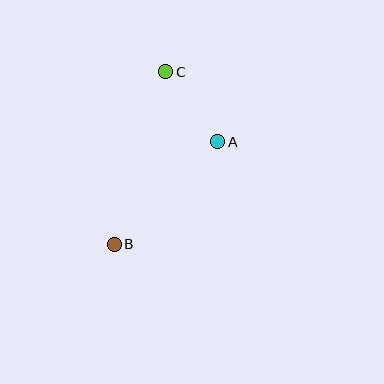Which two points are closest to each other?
Points A and C are closest to each other.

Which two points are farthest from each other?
Points B and C are farthest from each other.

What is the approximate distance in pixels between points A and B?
The distance between A and B is approximately 145 pixels.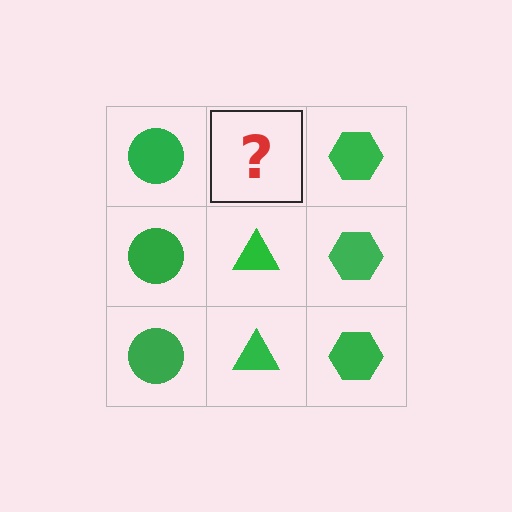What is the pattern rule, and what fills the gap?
The rule is that each column has a consistent shape. The gap should be filled with a green triangle.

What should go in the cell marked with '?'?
The missing cell should contain a green triangle.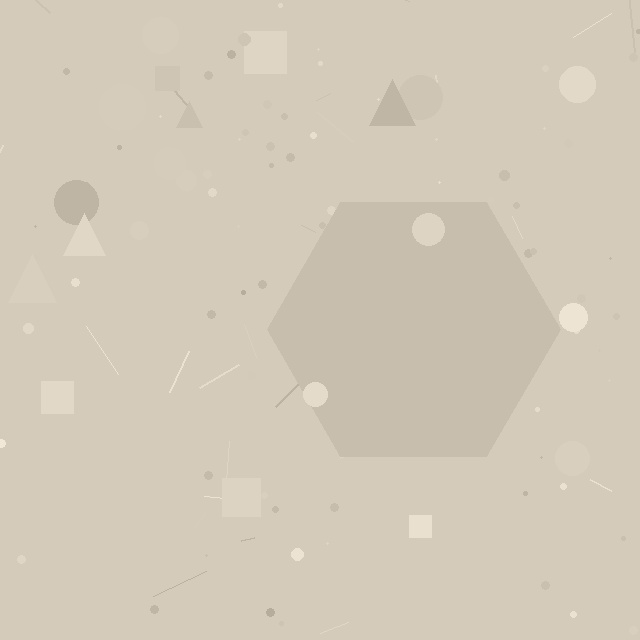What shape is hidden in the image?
A hexagon is hidden in the image.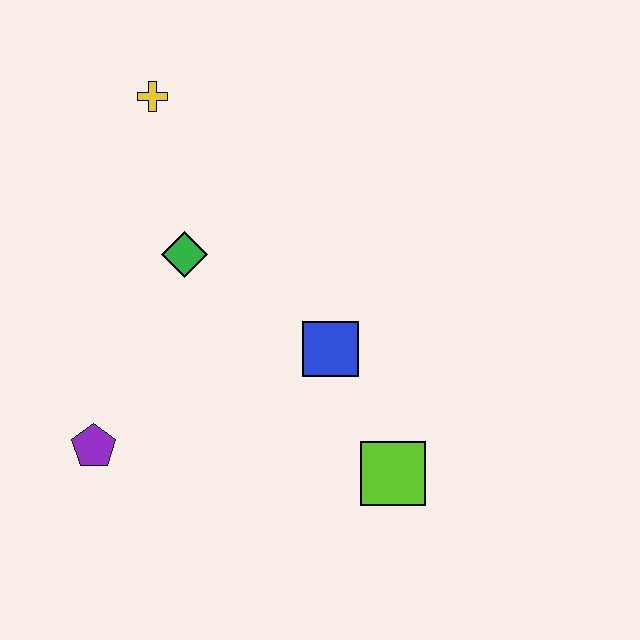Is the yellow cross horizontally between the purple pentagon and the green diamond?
Yes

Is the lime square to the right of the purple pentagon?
Yes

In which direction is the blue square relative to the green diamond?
The blue square is to the right of the green diamond.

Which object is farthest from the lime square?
The yellow cross is farthest from the lime square.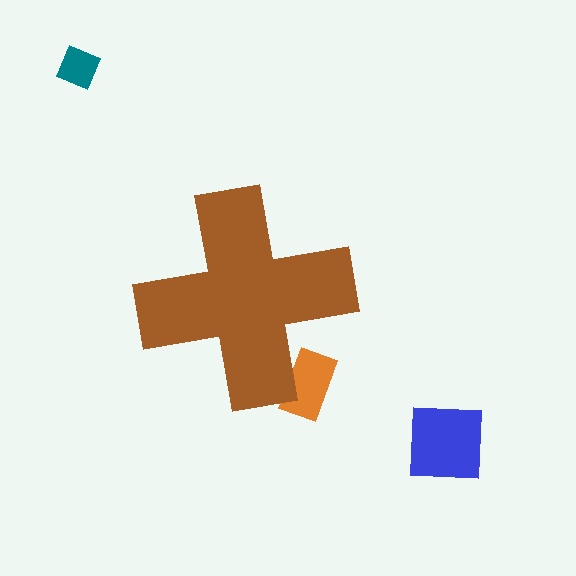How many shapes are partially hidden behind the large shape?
1 shape is partially hidden.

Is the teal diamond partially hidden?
No, the teal diamond is fully visible.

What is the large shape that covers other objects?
A brown cross.